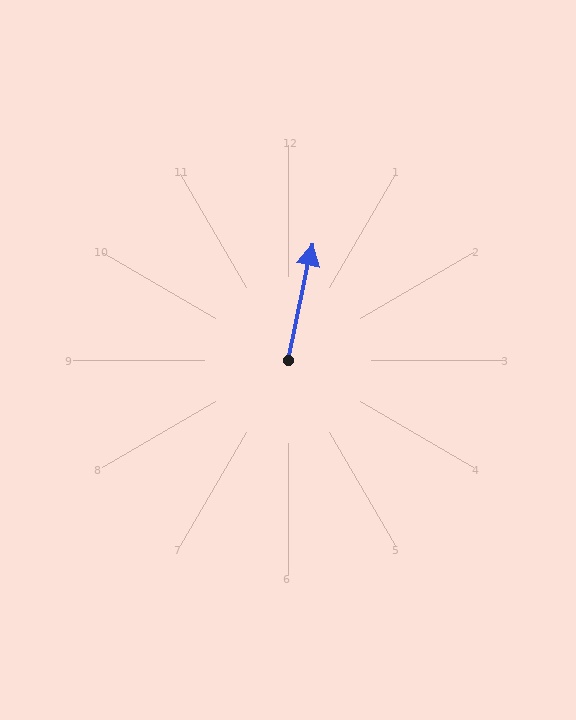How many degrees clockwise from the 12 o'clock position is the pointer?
Approximately 12 degrees.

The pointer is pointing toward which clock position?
Roughly 12 o'clock.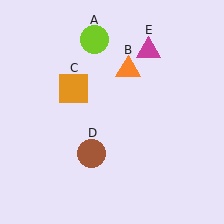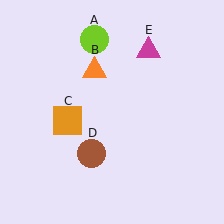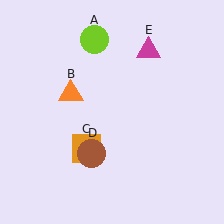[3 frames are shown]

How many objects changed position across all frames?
2 objects changed position: orange triangle (object B), orange square (object C).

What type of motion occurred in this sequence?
The orange triangle (object B), orange square (object C) rotated counterclockwise around the center of the scene.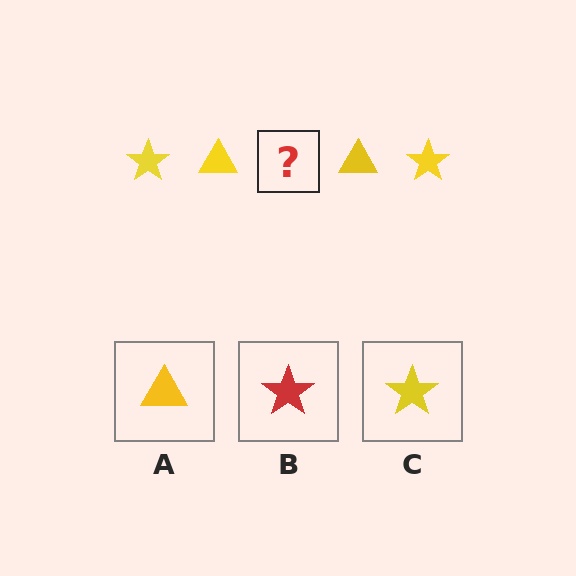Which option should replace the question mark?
Option C.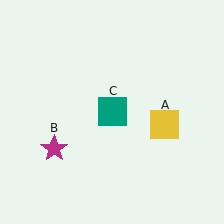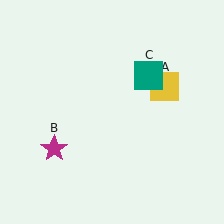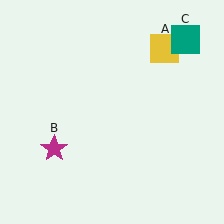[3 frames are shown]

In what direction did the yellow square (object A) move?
The yellow square (object A) moved up.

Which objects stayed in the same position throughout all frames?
Magenta star (object B) remained stationary.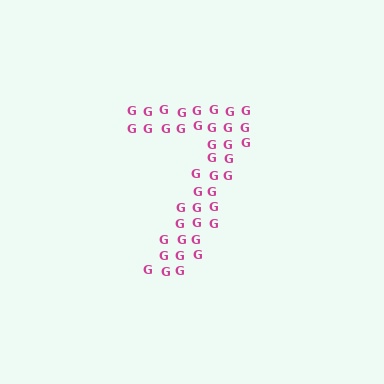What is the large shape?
The large shape is the digit 7.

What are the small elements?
The small elements are letter G's.